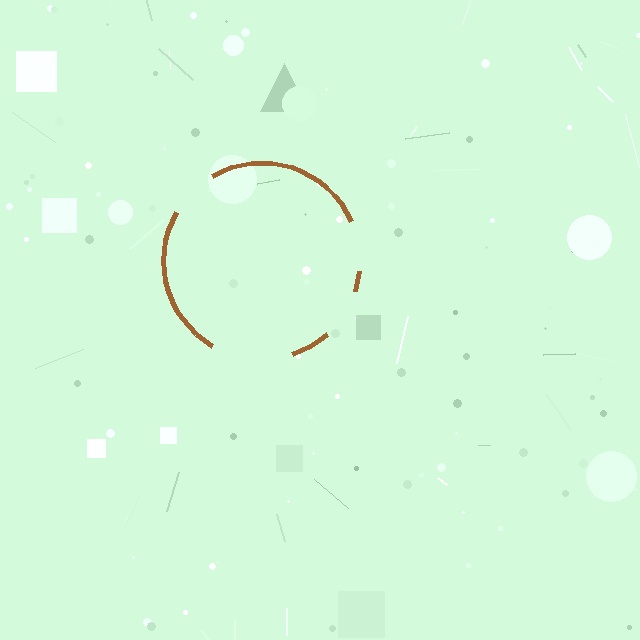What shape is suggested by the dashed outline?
The dashed outline suggests a circle.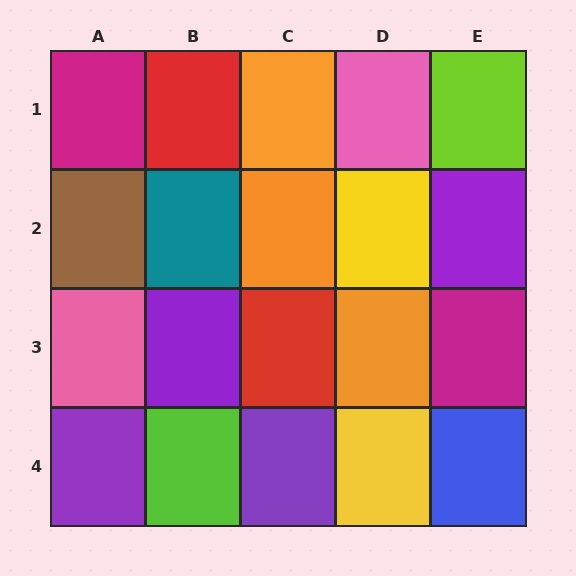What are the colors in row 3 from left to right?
Pink, purple, red, orange, magenta.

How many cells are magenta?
2 cells are magenta.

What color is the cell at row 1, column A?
Magenta.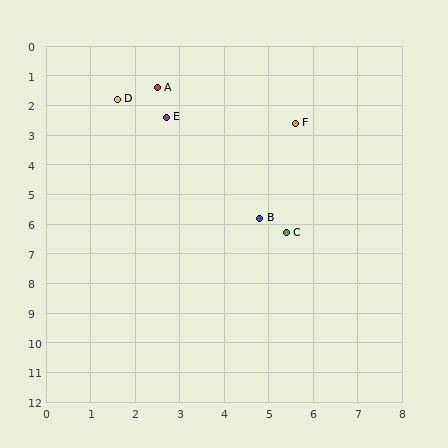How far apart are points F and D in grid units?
Points F and D are about 4.1 grid units apart.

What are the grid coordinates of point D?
Point D is at approximately (1.6, 1.8).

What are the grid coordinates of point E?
Point E is at approximately (2.7, 2.4).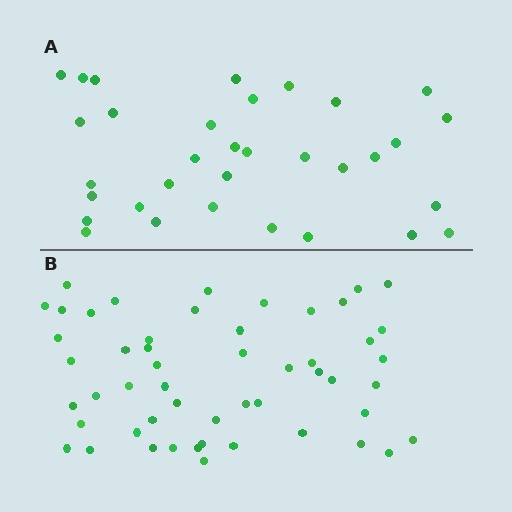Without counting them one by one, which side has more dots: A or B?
Region B (the bottom region) has more dots.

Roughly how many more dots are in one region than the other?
Region B has approximately 20 more dots than region A.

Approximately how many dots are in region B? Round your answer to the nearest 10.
About 50 dots. (The exact count is 52, which rounds to 50.)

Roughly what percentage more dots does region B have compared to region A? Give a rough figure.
About 60% more.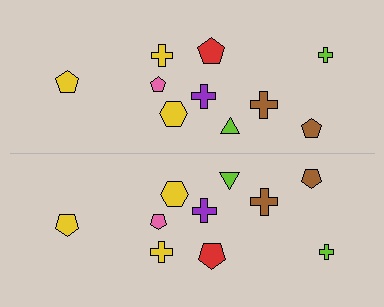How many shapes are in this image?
There are 20 shapes in this image.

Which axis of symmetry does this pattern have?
The pattern has a horizontal axis of symmetry running through the center of the image.